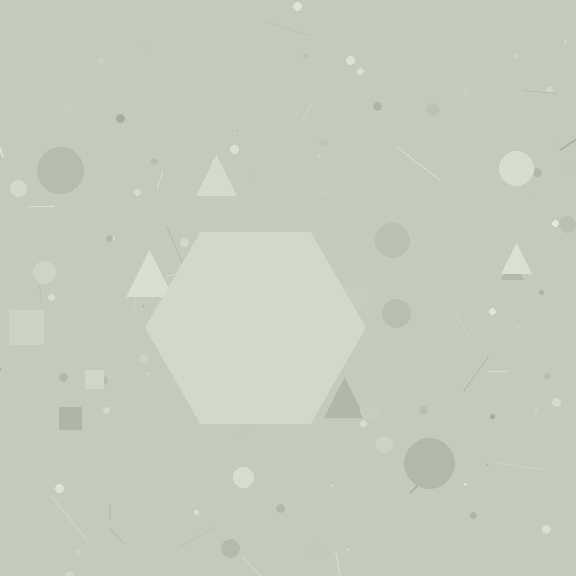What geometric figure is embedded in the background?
A hexagon is embedded in the background.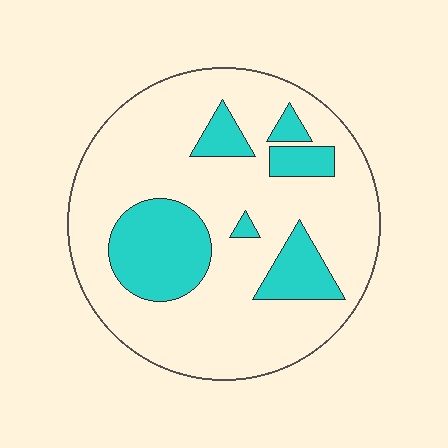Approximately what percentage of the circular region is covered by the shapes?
Approximately 25%.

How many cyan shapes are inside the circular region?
6.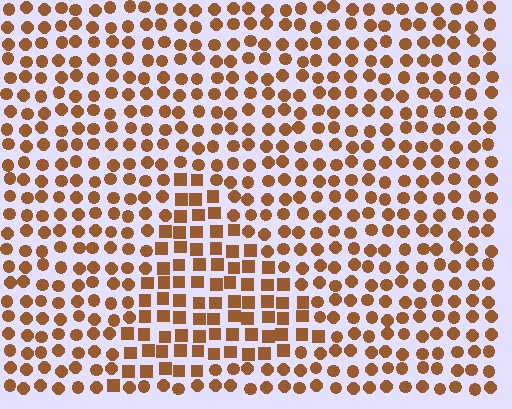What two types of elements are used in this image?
The image uses squares inside the triangle region and circles outside it.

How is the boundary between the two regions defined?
The boundary is defined by a change in element shape: squares inside vs. circles outside. All elements share the same color and spacing.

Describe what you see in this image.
The image is filled with small brown elements arranged in a uniform grid. A triangle-shaped region contains squares, while the surrounding area contains circles. The boundary is defined purely by the change in element shape.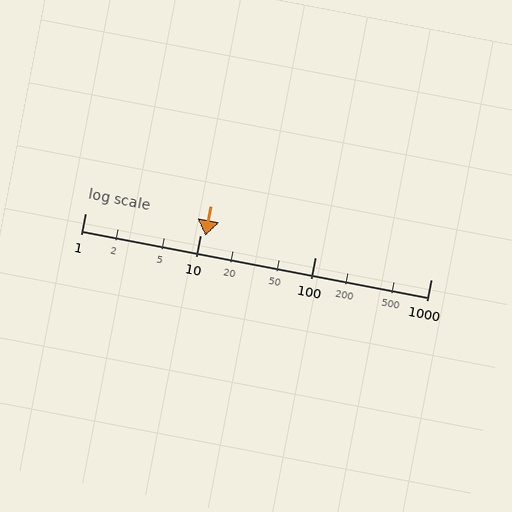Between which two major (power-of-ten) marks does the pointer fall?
The pointer is between 10 and 100.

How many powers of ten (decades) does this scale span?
The scale spans 3 decades, from 1 to 1000.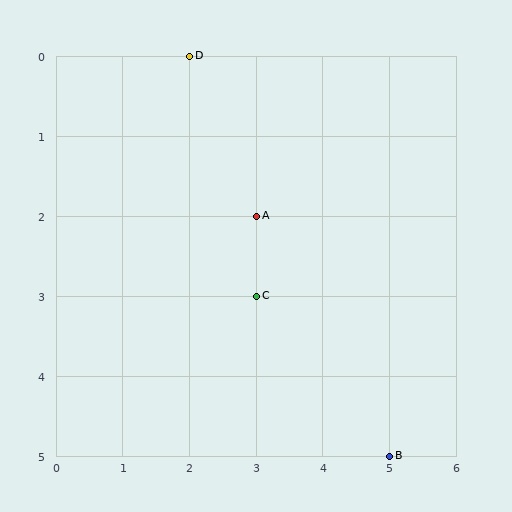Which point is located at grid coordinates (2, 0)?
Point D is at (2, 0).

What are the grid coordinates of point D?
Point D is at grid coordinates (2, 0).